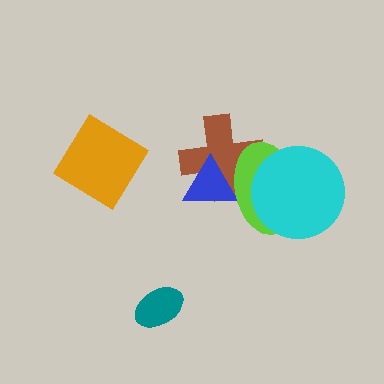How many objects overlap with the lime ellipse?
3 objects overlap with the lime ellipse.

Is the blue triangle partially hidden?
Yes, it is partially covered by another shape.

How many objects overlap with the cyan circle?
1 object overlaps with the cyan circle.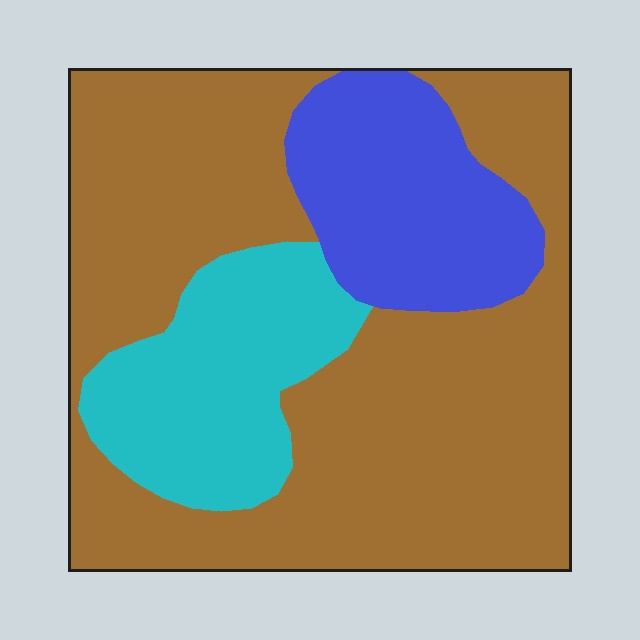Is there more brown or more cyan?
Brown.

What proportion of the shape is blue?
Blue takes up about one sixth (1/6) of the shape.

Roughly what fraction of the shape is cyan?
Cyan covers roughly 20% of the shape.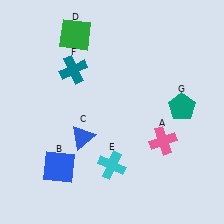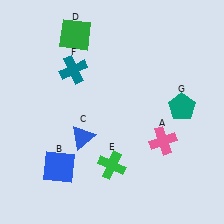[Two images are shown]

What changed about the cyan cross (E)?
In Image 1, E is cyan. In Image 2, it changed to green.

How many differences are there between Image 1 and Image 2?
There is 1 difference between the two images.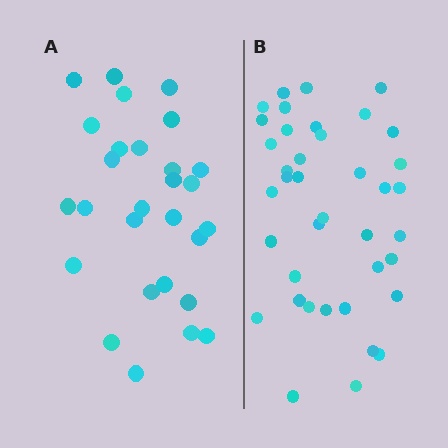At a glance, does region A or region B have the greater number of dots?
Region B (the right region) has more dots.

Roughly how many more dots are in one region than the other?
Region B has roughly 12 or so more dots than region A.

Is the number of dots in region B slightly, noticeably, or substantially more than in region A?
Region B has noticeably more, but not dramatically so. The ratio is roughly 1.4 to 1.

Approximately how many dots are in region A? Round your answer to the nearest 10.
About 30 dots. (The exact count is 28, which rounds to 30.)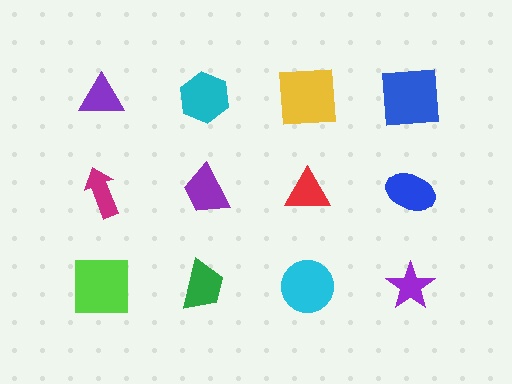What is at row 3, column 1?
A lime square.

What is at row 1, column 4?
A blue square.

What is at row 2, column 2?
A purple trapezoid.